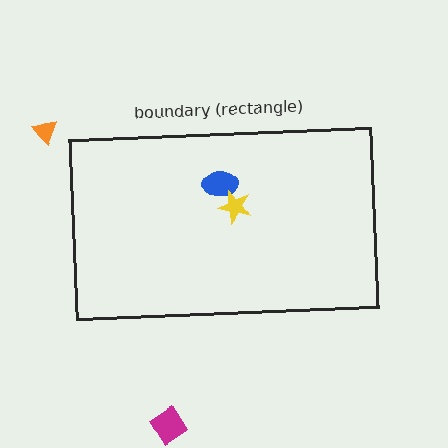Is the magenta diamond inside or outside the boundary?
Outside.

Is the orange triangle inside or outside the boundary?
Outside.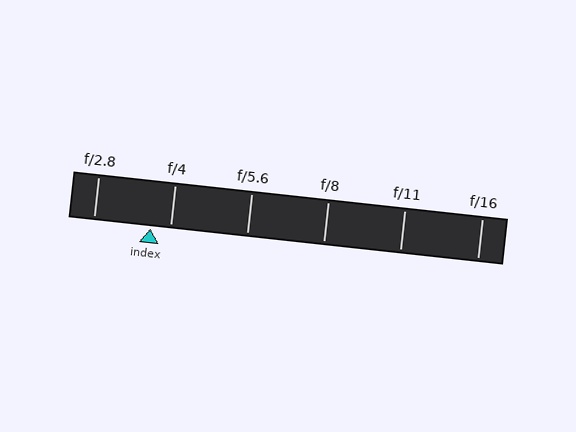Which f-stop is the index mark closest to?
The index mark is closest to f/4.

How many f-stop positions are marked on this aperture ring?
There are 6 f-stop positions marked.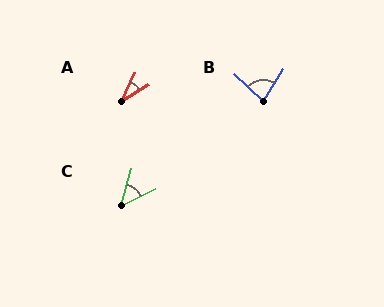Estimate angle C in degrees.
Approximately 49 degrees.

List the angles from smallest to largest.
A (33°), C (49°), B (79°).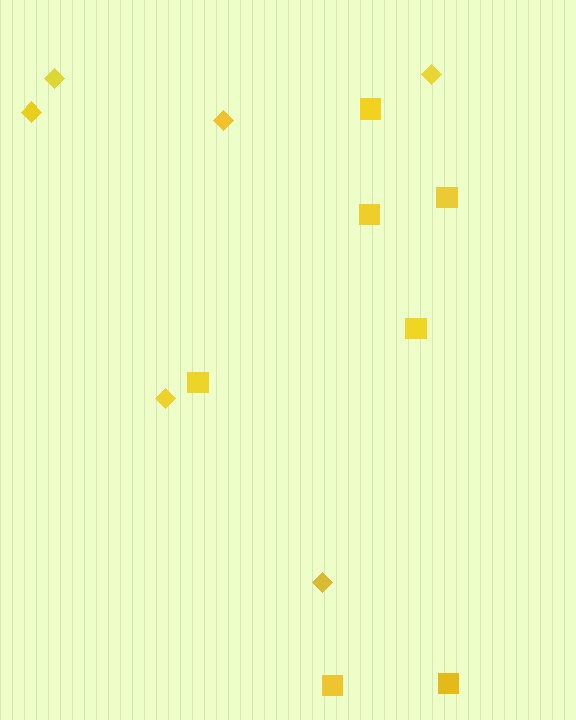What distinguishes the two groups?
There are 2 groups: one group of diamonds (6) and one group of squares (7).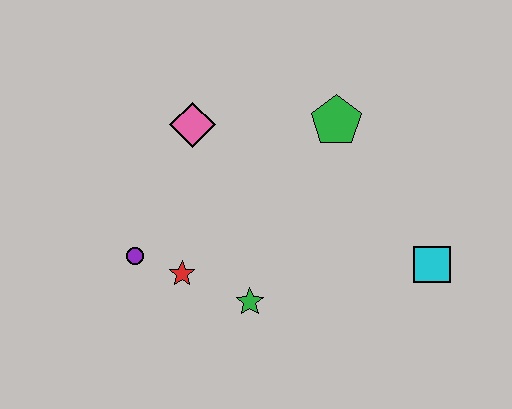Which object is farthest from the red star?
The cyan square is farthest from the red star.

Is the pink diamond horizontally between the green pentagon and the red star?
Yes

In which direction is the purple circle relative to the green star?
The purple circle is to the left of the green star.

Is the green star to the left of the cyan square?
Yes